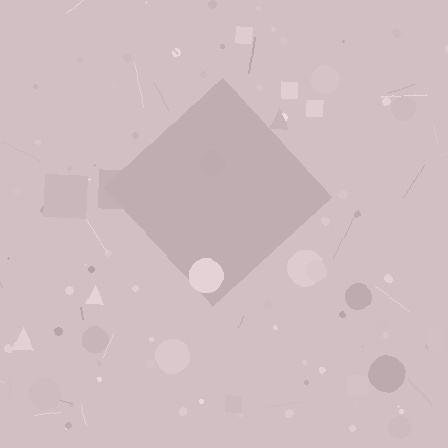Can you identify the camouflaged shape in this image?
The camouflaged shape is a diamond.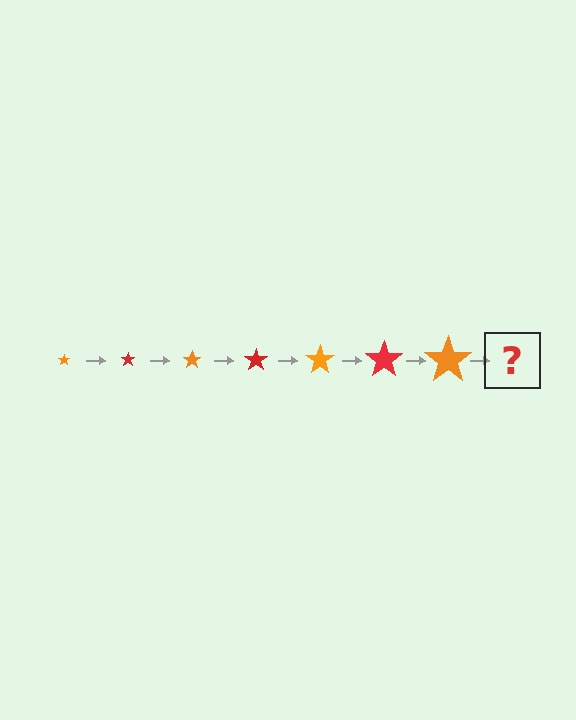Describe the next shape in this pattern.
It should be a red star, larger than the previous one.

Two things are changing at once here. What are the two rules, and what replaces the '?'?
The two rules are that the star grows larger each step and the color cycles through orange and red. The '?' should be a red star, larger than the previous one.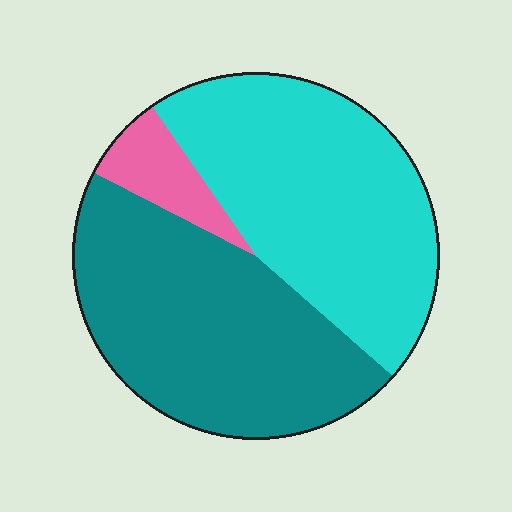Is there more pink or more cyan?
Cyan.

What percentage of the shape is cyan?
Cyan covers around 45% of the shape.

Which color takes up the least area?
Pink, at roughly 10%.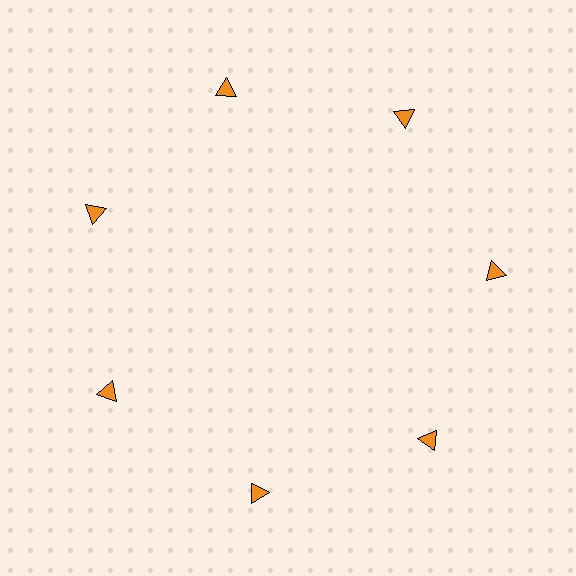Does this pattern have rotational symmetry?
Yes, this pattern has 7-fold rotational symmetry. It looks the same after rotating 51 degrees around the center.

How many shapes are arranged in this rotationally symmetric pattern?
There are 7 shapes, arranged in 7 groups of 1.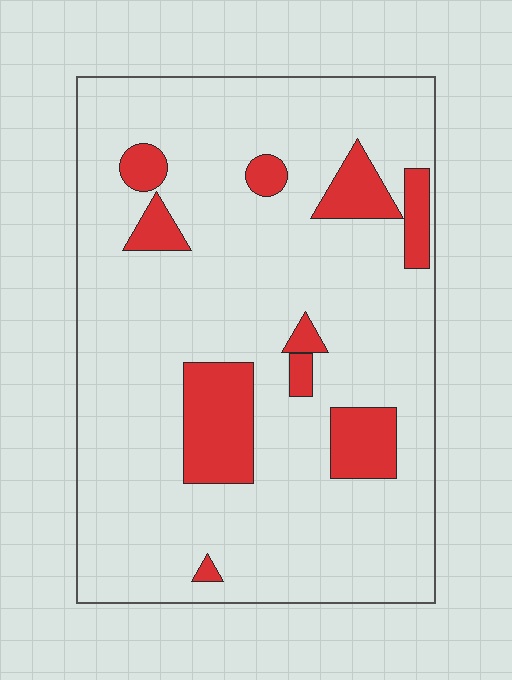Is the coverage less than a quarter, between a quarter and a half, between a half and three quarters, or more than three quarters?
Less than a quarter.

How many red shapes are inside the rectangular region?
10.